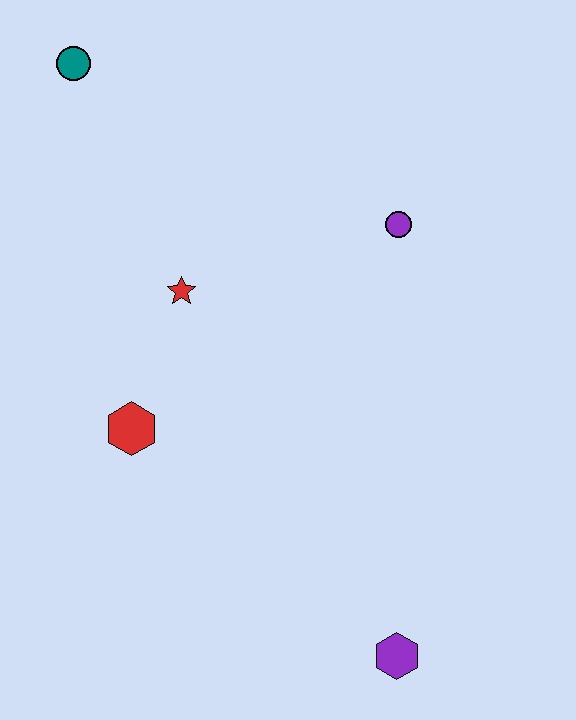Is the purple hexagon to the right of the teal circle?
Yes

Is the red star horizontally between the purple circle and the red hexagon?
Yes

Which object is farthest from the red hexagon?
The teal circle is farthest from the red hexagon.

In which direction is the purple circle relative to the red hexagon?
The purple circle is to the right of the red hexagon.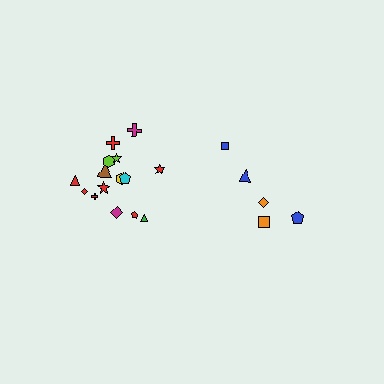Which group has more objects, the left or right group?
The left group.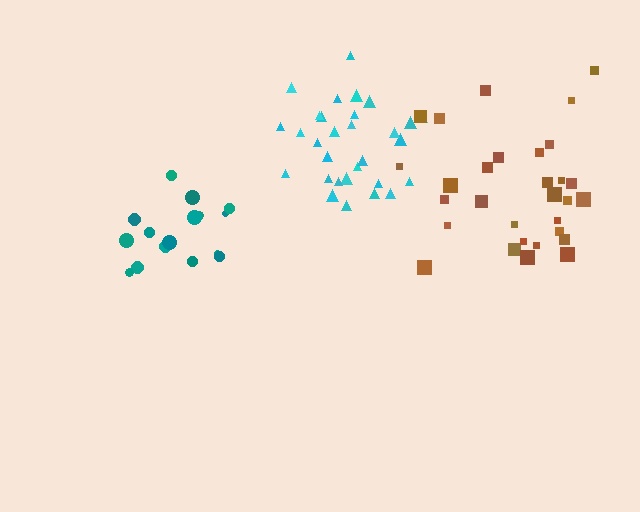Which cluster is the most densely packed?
Cyan.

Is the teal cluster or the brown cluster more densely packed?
Teal.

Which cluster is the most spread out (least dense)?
Brown.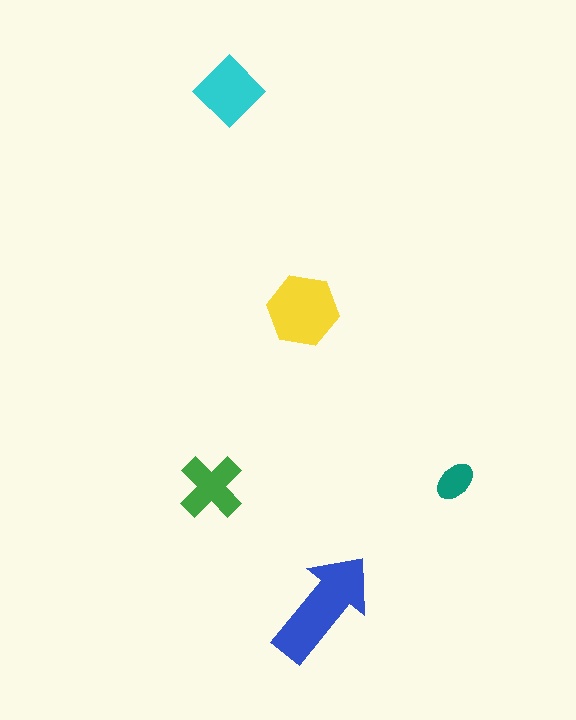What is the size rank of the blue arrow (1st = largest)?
1st.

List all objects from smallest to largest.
The teal ellipse, the green cross, the cyan diamond, the yellow hexagon, the blue arrow.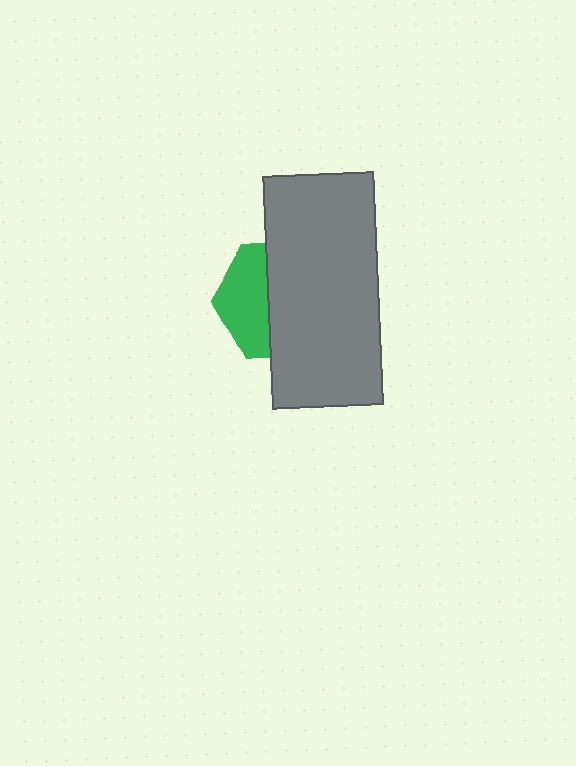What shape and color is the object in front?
The object in front is a gray rectangle.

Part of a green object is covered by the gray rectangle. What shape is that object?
It is a hexagon.